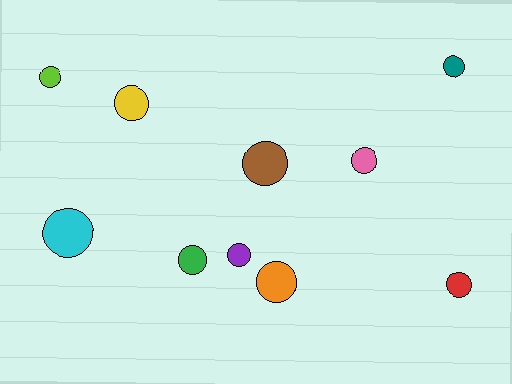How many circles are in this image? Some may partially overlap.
There are 10 circles.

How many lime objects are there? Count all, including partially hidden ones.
There is 1 lime object.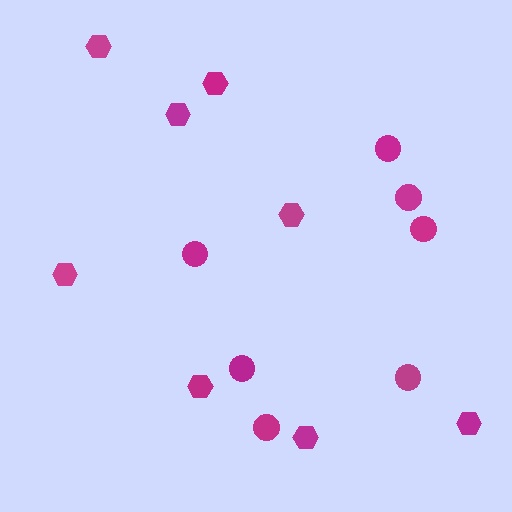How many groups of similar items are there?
There are 2 groups: one group of hexagons (8) and one group of circles (7).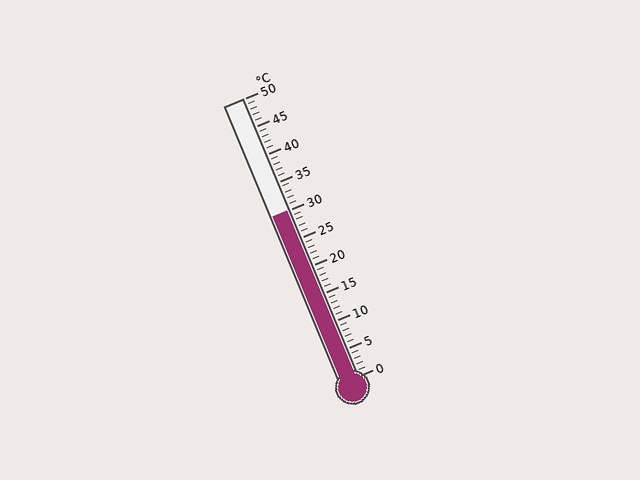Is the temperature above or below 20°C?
The temperature is above 20°C.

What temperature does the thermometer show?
The thermometer shows approximately 30°C.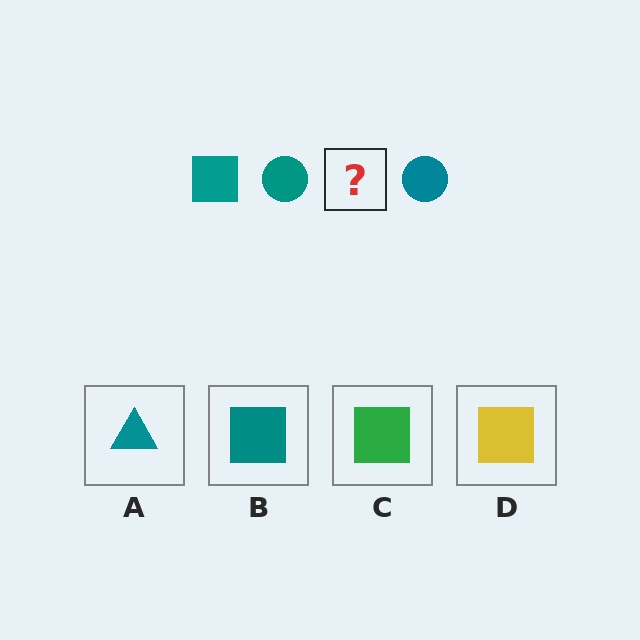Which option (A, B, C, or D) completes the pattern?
B.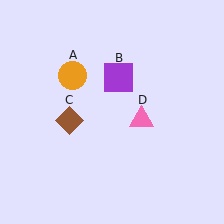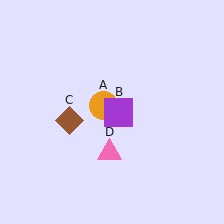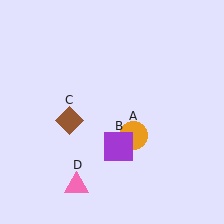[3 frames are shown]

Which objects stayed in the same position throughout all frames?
Brown diamond (object C) remained stationary.